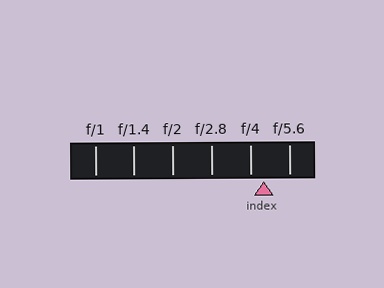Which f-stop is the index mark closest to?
The index mark is closest to f/4.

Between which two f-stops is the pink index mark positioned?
The index mark is between f/4 and f/5.6.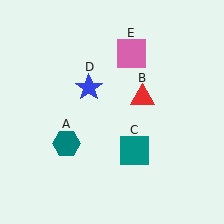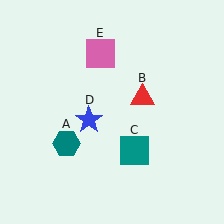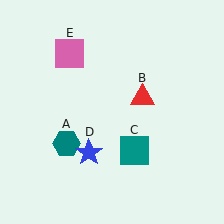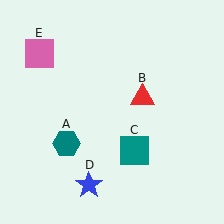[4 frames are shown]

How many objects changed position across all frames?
2 objects changed position: blue star (object D), pink square (object E).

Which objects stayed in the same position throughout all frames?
Teal hexagon (object A) and red triangle (object B) and teal square (object C) remained stationary.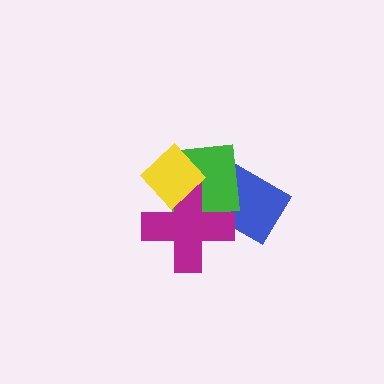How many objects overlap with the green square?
3 objects overlap with the green square.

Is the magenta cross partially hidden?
Yes, it is partially covered by another shape.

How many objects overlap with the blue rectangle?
3 objects overlap with the blue rectangle.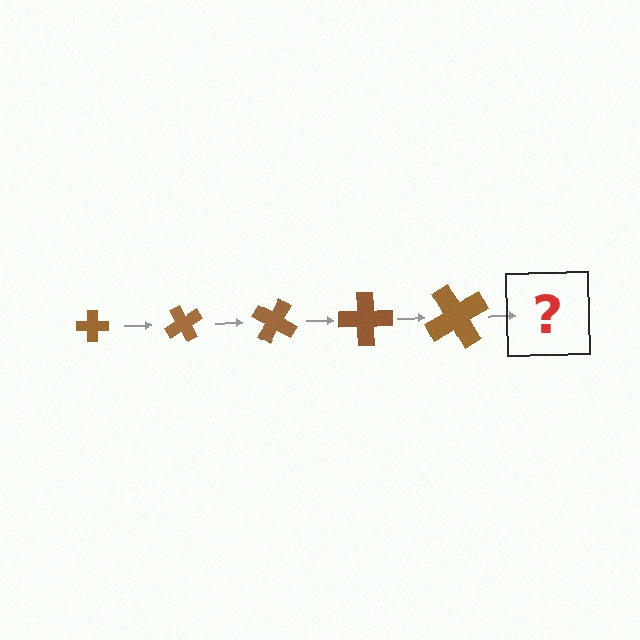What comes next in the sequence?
The next element should be a cross, larger than the previous one and rotated 300 degrees from the start.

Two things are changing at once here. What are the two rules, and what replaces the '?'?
The two rules are that the cross grows larger each step and it rotates 60 degrees each step. The '?' should be a cross, larger than the previous one and rotated 300 degrees from the start.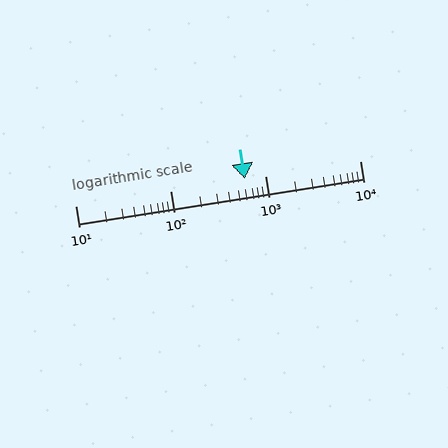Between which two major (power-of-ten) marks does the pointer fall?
The pointer is between 100 and 1000.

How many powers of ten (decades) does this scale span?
The scale spans 3 decades, from 10 to 10000.